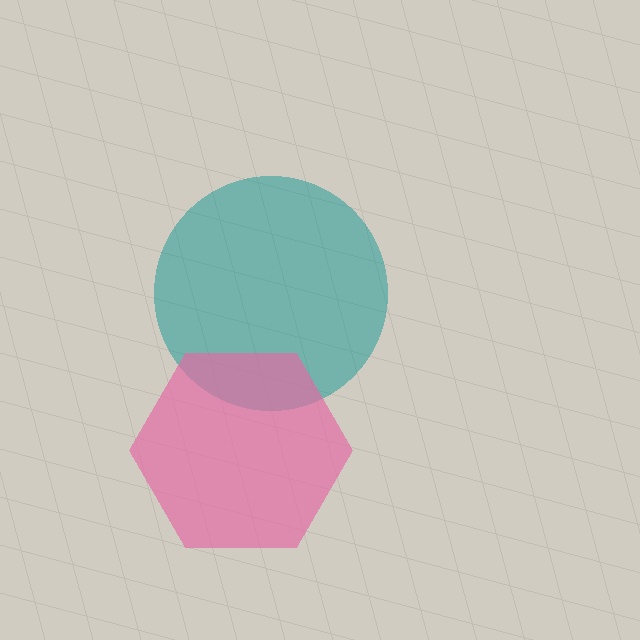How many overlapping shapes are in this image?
There are 2 overlapping shapes in the image.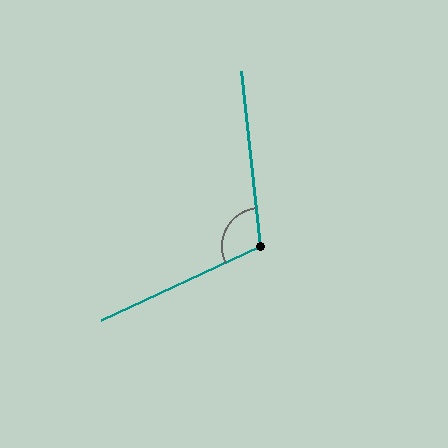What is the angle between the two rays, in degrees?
Approximately 108 degrees.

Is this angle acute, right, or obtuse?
It is obtuse.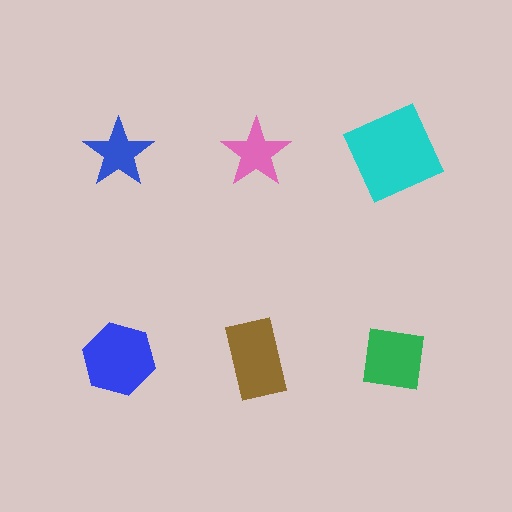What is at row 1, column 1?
A blue star.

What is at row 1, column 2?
A pink star.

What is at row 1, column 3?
A cyan square.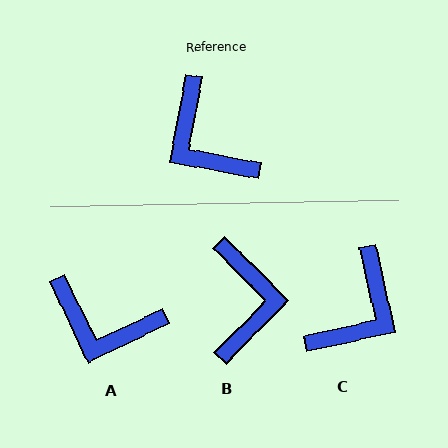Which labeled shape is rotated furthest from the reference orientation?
B, about 146 degrees away.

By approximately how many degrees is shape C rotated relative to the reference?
Approximately 113 degrees counter-clockwise.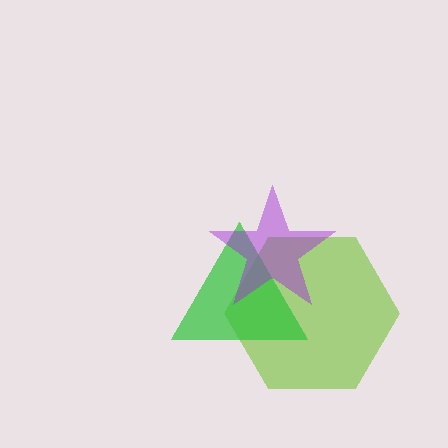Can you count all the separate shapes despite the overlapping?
Yes, there are 3 separate shapes.